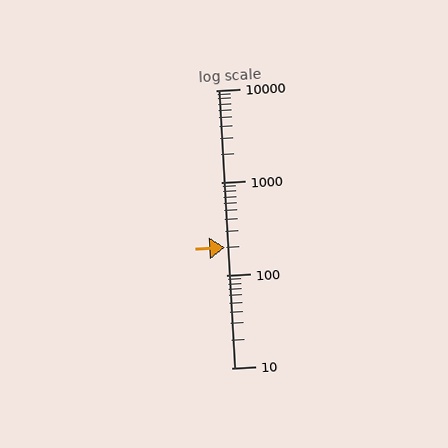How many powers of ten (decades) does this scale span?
The scale spans 3 decades, from 10 to 10000.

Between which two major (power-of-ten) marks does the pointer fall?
The pointer is between 100 and 1000.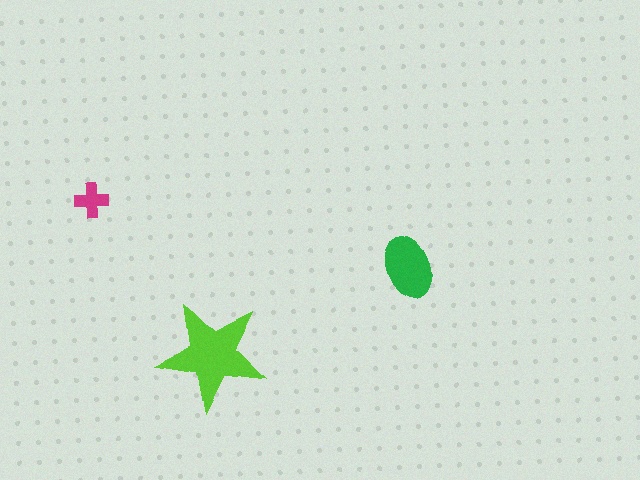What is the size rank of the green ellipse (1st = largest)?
2nd.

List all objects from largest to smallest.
The lime star, the green ellipse, the magenta cross.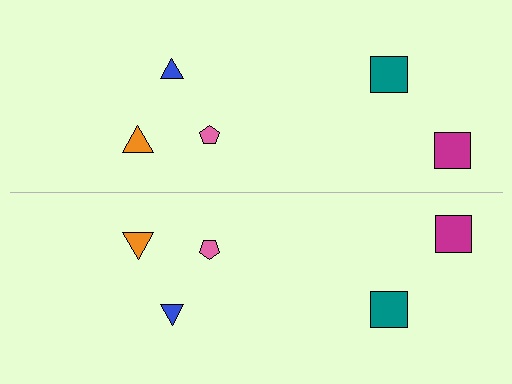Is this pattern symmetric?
Yes, this pattern has bilateral (reflection) symmetry.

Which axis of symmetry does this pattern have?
The pattern has a horizontal axis of symmetry running through the center of the image.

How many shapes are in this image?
There are 10 shapes in this image.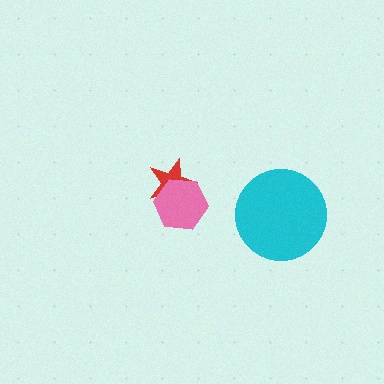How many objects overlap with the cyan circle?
0 objects overlap with the cyan circle.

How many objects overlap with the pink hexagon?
1 object overlaps with the pink hexagon.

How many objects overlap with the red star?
1 object overlaps with the red star.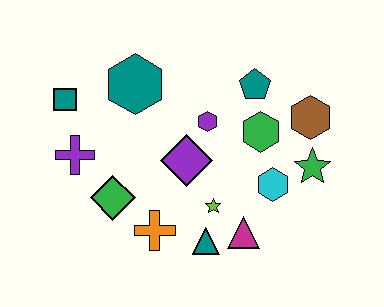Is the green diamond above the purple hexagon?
No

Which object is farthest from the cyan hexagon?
The teal square is farthest from the cyan hexagon.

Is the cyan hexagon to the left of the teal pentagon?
No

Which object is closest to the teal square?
The purple cross is closest to the teal square.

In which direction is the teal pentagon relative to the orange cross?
The teal pentagon is above the orange cross.